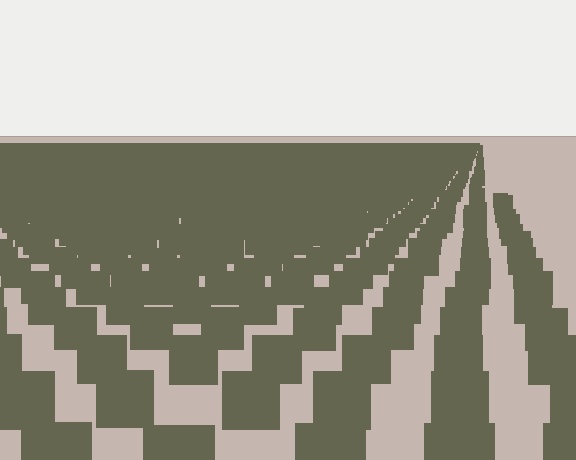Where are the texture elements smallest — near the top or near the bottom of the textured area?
Near the top.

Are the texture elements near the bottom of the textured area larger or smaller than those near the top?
Larger. Near the bottom, elements are closer to the viewer and appear at a bigger on-screen size.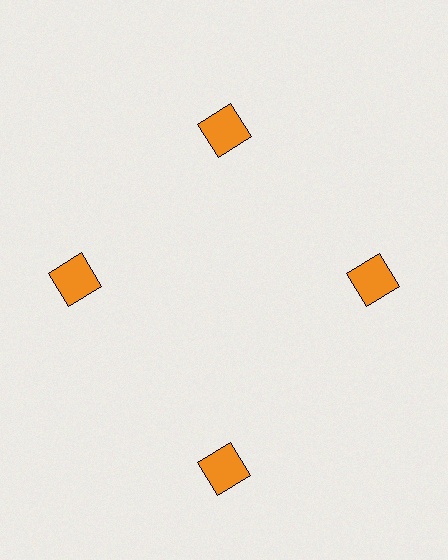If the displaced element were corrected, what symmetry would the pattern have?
It would have 4-fold rotational symmetry — the pattern would map onto itself every 90 degrees.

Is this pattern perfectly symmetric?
No. The 4 orange squares are arranged in a ring, but one element near the 6 o'clock position is pushed outward from the center, breaking the 4-fold rotational symmetry.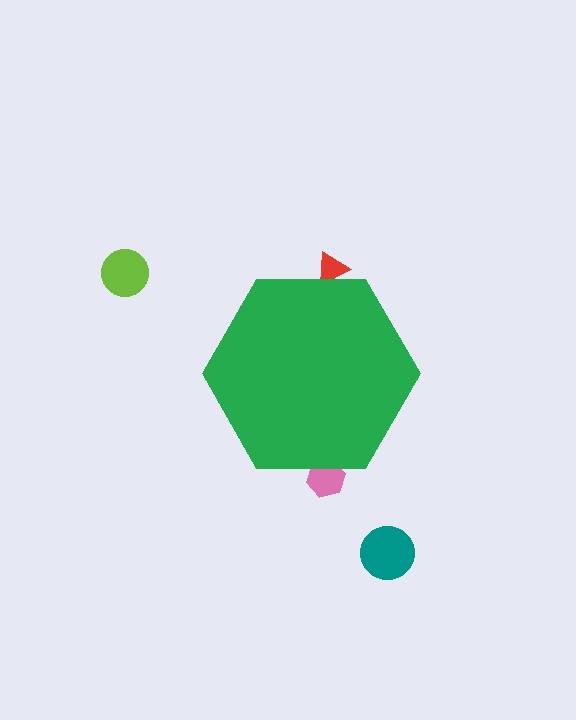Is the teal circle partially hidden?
No, the teal circle is fully visible.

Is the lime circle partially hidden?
No, the lime circle is fully visible.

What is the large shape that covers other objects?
A green hexagon.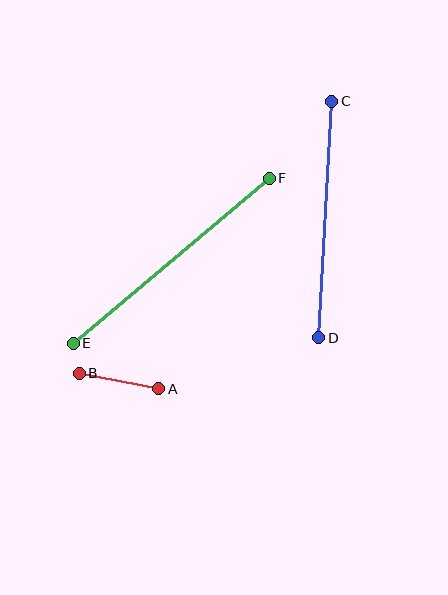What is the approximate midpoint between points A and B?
The midpoint is at approximately (119, 381) pixels.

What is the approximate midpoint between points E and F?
The midpoint is at approximately (171, 261) pixels.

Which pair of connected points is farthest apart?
Points E and F are farthest apart.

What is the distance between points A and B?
The distance is approximately 81 pixels.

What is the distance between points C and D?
The distance is approximately 237 pixels.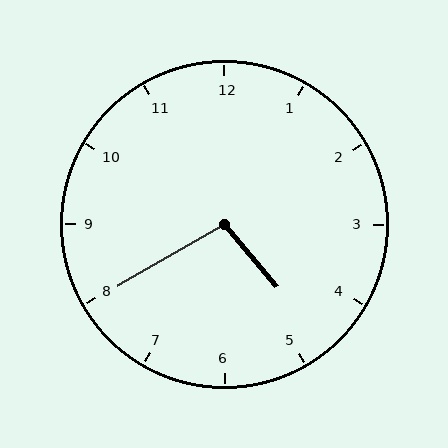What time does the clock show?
4:40.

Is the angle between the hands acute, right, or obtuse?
It is obtuse.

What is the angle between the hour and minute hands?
Approximately 100 degrees.